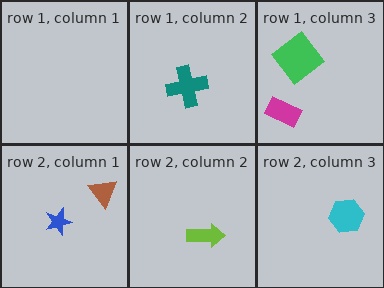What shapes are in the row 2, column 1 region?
The blue star, the brown triangle.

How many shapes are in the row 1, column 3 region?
2.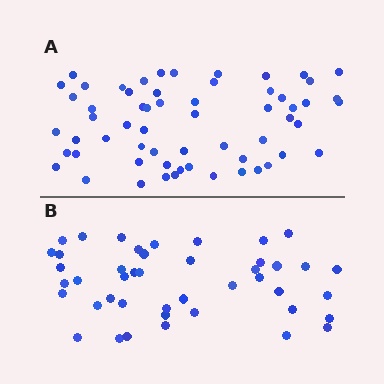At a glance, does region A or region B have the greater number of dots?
Region A (the top region) has more dots.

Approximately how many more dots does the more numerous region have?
Region A has approximately 15 more dots than region B.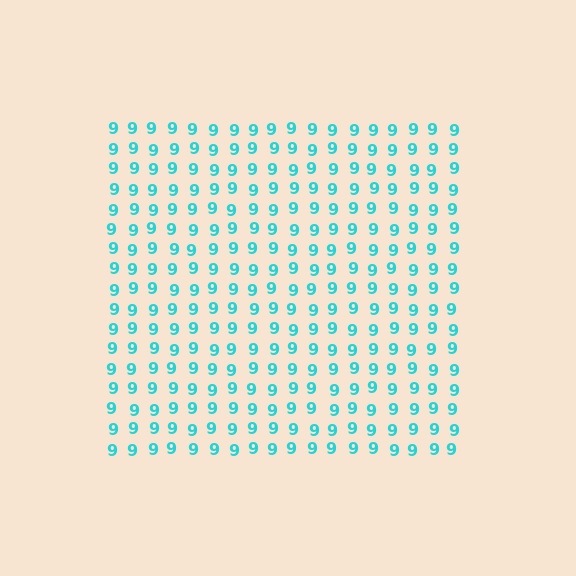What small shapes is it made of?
It is made of small digit 9's.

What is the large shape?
The large shape is a square.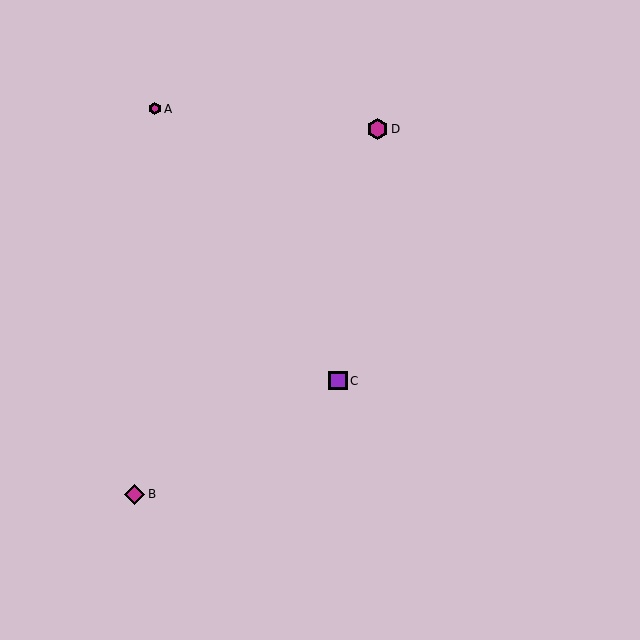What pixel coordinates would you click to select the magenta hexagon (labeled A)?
Click at (155, 109) to select the magenta hexagon A.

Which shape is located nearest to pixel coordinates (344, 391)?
The purple square (labeled C) at (338, 381) is nearest to that location.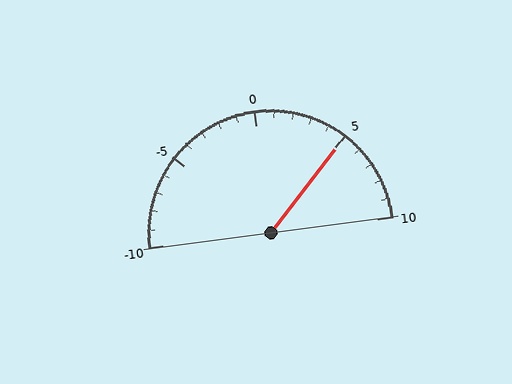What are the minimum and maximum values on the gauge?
The gauge ranges from -10 to 10.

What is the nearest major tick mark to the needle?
The nearest major tick mark is 5.